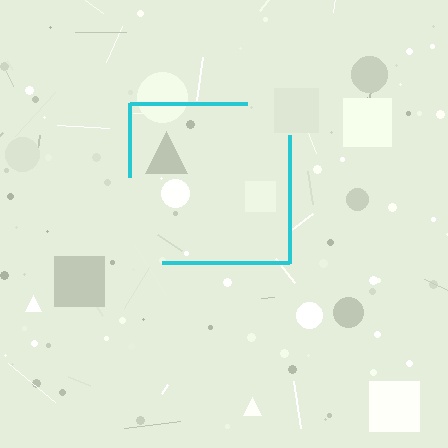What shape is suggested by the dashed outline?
The dashed outline suggests a square.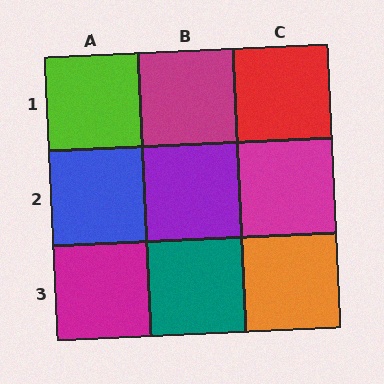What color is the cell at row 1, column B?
Magenta.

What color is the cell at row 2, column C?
Magenta.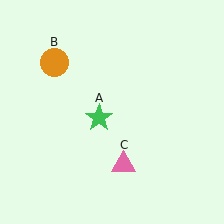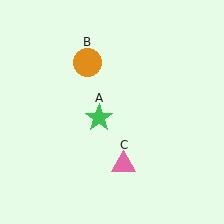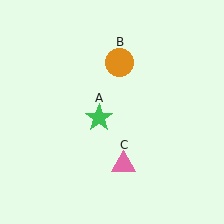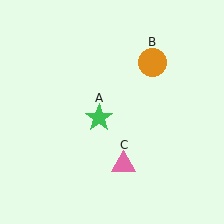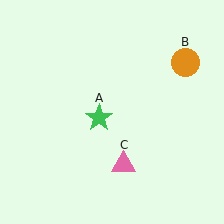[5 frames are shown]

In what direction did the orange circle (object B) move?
The orange circle (object B) moved right.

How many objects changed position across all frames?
1 object changed position: orange circle (object B).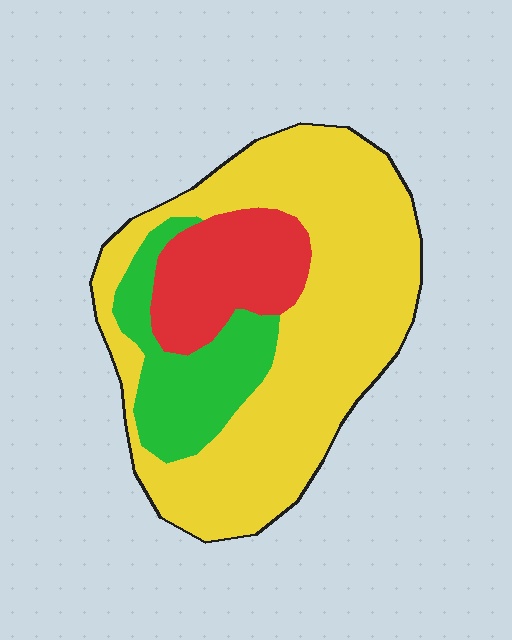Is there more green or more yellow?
Yellow.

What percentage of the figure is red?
Red takes up between a sixth and a third of the figure.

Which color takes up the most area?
Yellow, at roughly 65%.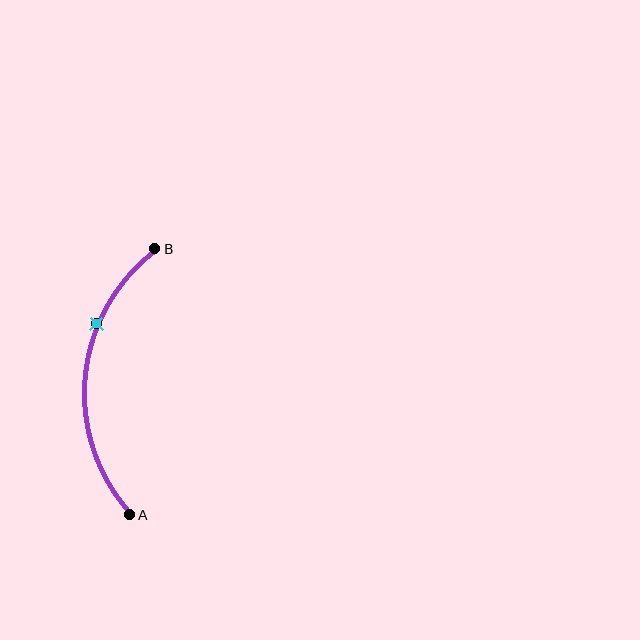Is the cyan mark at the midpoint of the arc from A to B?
No. The cyan mark lies on the arc but is closer to endpoint B. The arc midpoint would be at the point on the curve equidistant along the arc from both A and B.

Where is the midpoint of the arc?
The arc midpoint is the point on the curve farthest from the straight line joining A and B. It sits to the left of that line.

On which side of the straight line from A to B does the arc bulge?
The arc bulges to the left of the straight line connecting A and B.